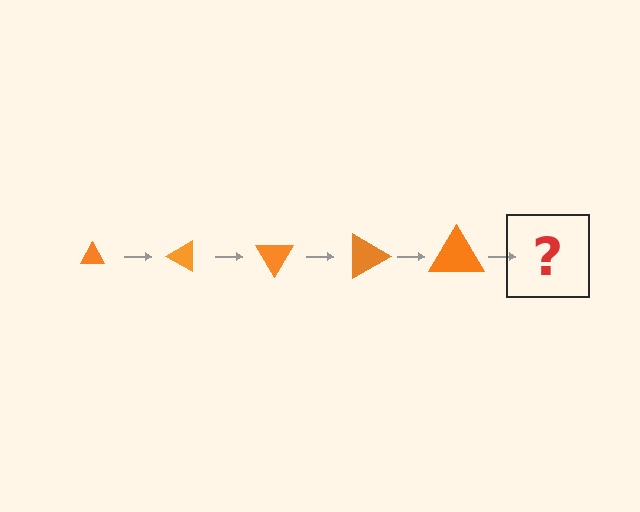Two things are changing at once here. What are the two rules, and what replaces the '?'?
The two rules are that the triangle grows larger each step and it rotates 30 degrees each step. The '?' should be a triangle, larger than the previous one and rotated 150 degrees from the start.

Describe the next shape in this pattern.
It should be a triangle, larger than the previous one and rotated 150 degrees from the start.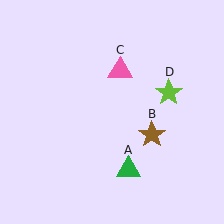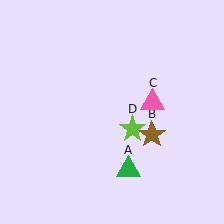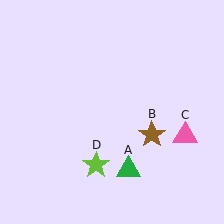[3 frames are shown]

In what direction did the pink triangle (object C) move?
The pink triangle (object C) moved down and to the right.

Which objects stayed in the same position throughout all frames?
Green triangle (object A) and brown star (object B) remained stationary.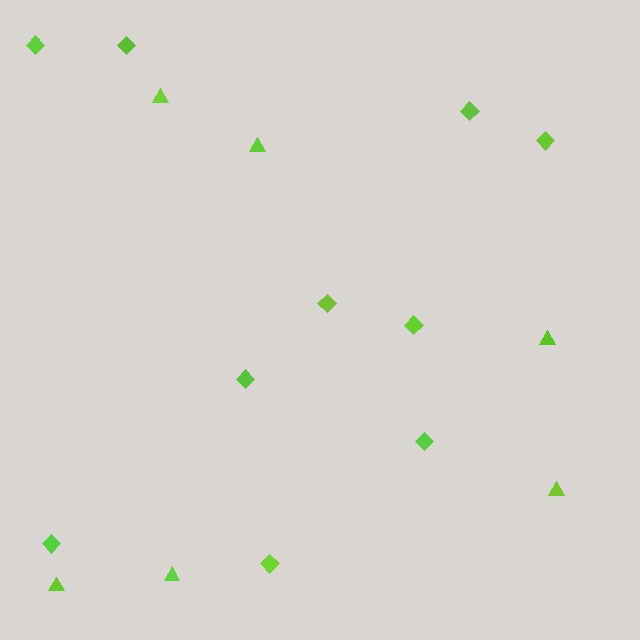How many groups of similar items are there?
There are 2 groups: one group of diamonds (10) and one group of triangles (6).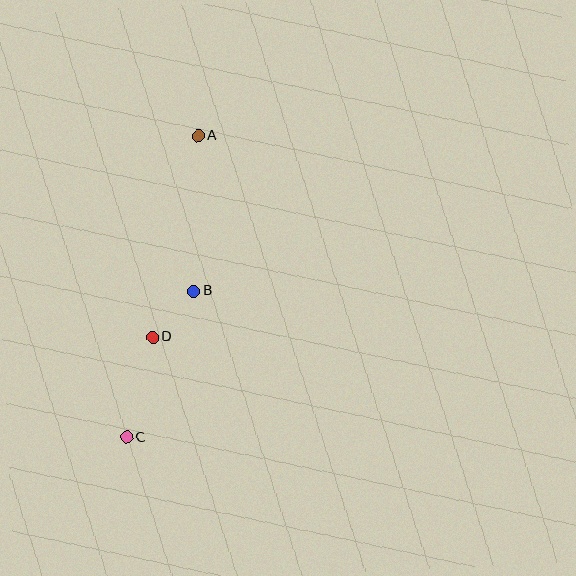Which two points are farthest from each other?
Points A and C are farthest from each other.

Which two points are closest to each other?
Points B and D are closest to each other.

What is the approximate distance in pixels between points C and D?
The distance between C and D is approximately 103 pixels.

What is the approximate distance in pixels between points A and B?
The distance between A and B is approximately 156 pixels.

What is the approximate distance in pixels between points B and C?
The distance between B and C is approximately 161 pixels.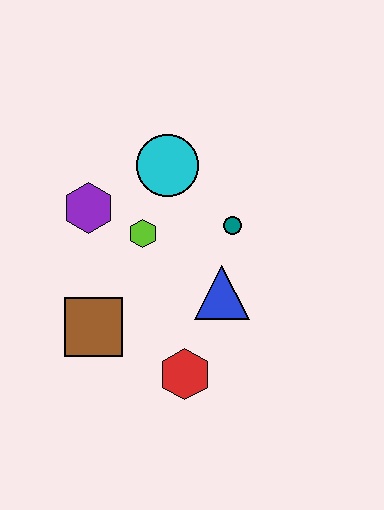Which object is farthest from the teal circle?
The brown square is farthest from the teal circle.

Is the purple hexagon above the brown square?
Yes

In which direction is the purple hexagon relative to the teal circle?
The purple hexagon is to the left of the teal circle.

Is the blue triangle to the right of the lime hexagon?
Yes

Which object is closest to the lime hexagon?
The purple hexagon is closest to the lime hexagon.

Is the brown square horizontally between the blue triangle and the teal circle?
No